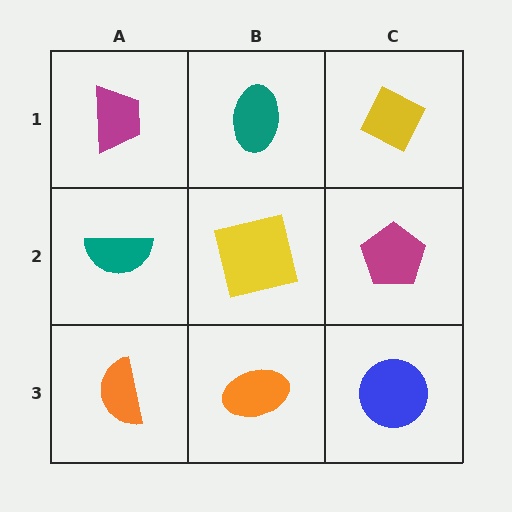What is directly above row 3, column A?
A teal semicircle.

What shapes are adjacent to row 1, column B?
A yellow square (row 2, column B), a magenta trapezoid (row 1, column A), a yellow diamond (row 1, column C).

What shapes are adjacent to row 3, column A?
A teal semicircle (row 2, column A), an orange ellipse (row 3, column B).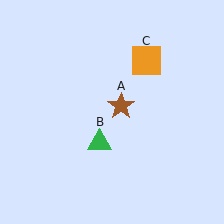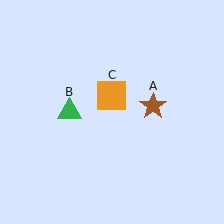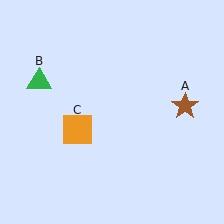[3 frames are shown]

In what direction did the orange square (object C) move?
The orange square (object C) moved down and to the left.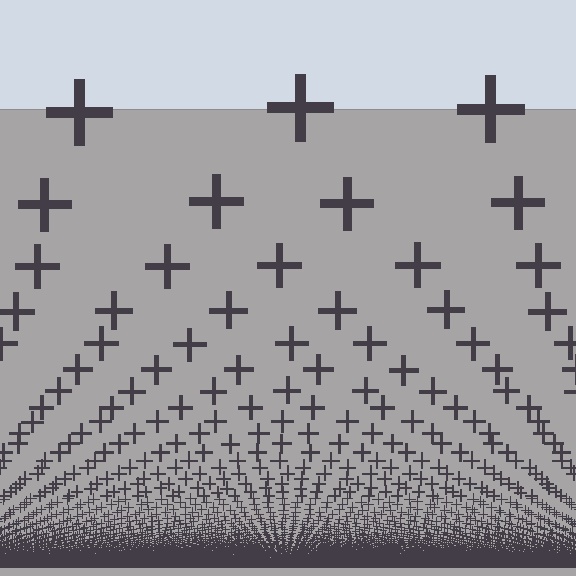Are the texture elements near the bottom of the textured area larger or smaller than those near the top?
Smaller. The gradient is inverted — elements near the bottom are smaller and denser.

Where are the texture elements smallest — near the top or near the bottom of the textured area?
Near the bottom.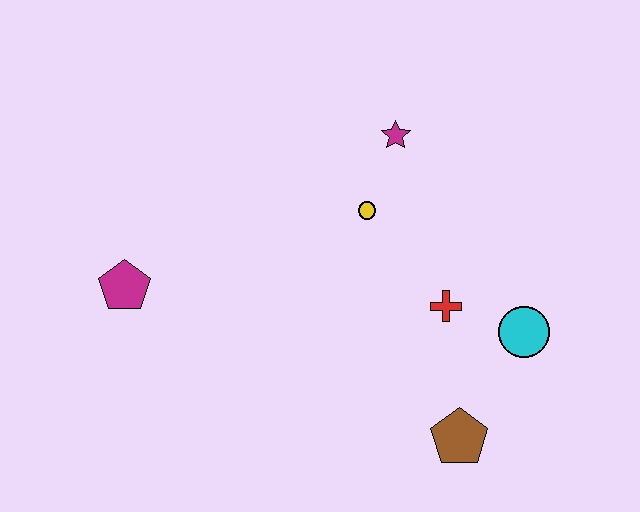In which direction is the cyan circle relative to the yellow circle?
The cyan circle is to the right of the yellow circle.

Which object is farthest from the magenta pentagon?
The cyan circle is farthest from the magenta pentagon.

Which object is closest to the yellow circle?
The magenta star is closest to the yellow circle.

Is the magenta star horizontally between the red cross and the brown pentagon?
No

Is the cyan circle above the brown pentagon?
Yes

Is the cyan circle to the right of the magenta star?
Yes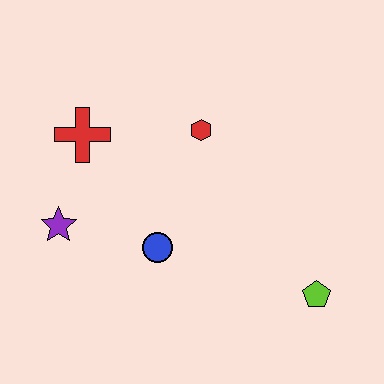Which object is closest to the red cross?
The purple star is closest to the red cross.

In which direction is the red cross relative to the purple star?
The red cross is above the purple star.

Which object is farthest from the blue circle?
The lime pentagon is farthest from the blue circle.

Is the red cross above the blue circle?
Yes